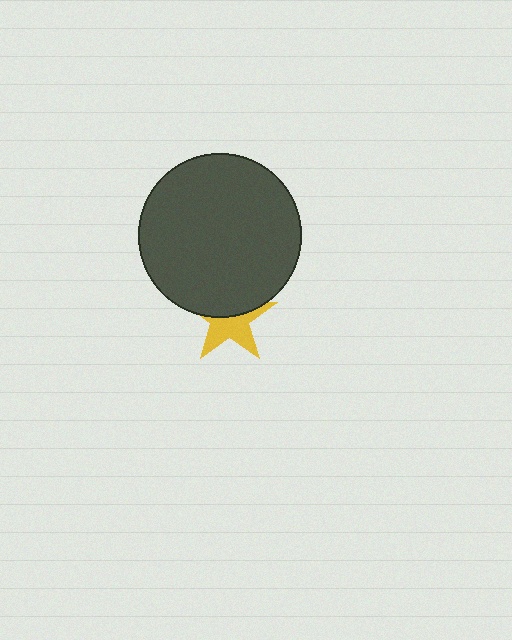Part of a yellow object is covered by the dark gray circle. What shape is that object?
It is a star.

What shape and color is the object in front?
The object in front is a dark gray circle.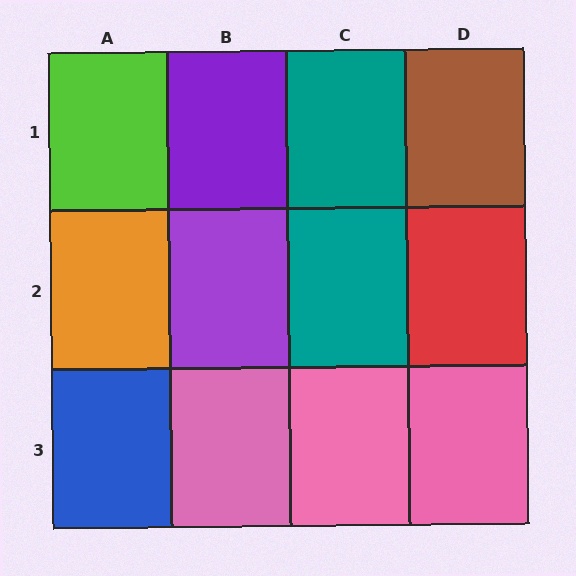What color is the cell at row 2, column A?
Orange.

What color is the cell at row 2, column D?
Red.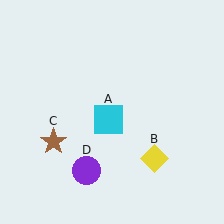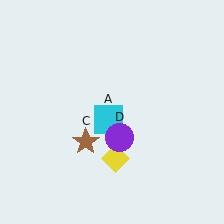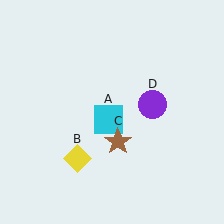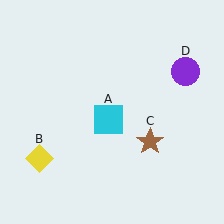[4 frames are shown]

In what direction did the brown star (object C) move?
The brown star (object C) moved right.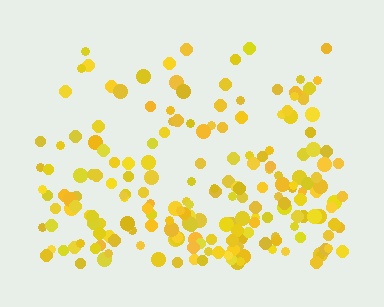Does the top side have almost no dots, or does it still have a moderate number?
Still a moderate number, just noticeably fewer than the bottom.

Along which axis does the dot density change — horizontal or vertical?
Vertical.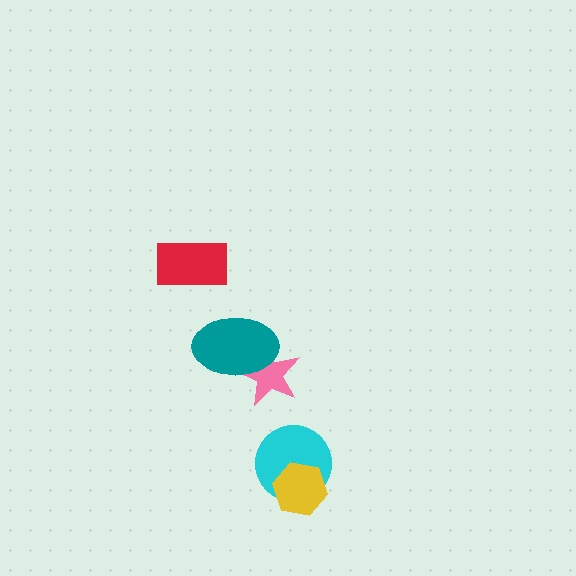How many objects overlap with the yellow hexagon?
1 object overlaps with the yellow hexagon.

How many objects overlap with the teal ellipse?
1 object overlaps with the teal ellipse.